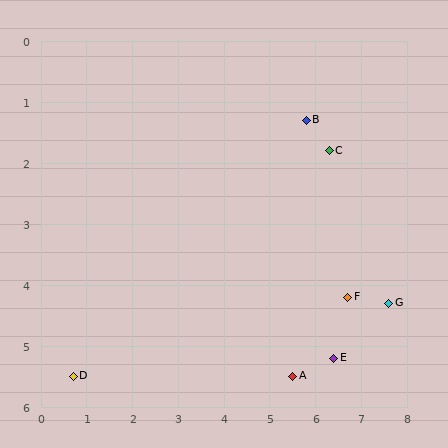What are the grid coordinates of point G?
Point G is at approximately (7.6, 4.3).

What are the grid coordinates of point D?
Point D is at approximately (0.7, 5.5).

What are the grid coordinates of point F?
Point F is at approximately (6.7, 4.2).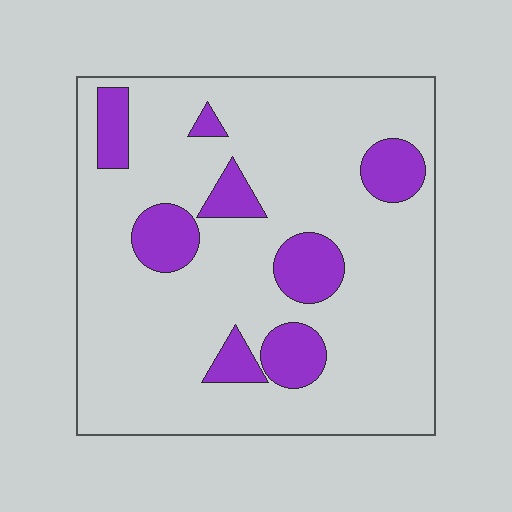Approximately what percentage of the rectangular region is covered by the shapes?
Approximately 15%.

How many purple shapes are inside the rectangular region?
8.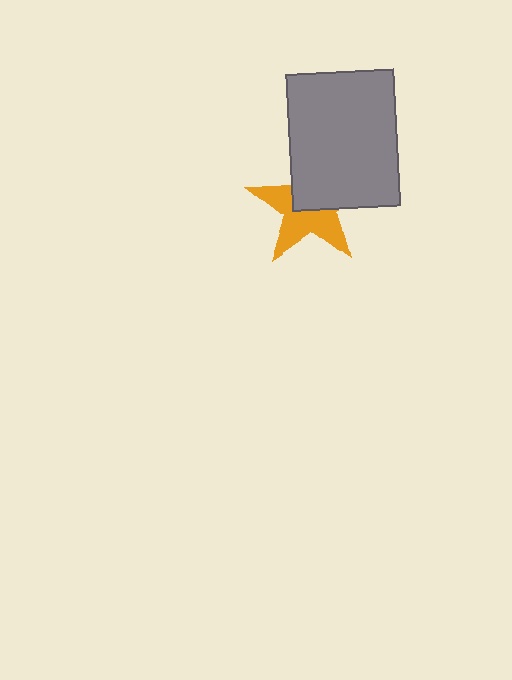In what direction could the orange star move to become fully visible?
The orange star could move toward the lower-left. That would shift it out from behind the gray rectangle entirely.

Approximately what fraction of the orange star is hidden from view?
Roughly 46% of the orange star is hidden behind the gray rectangle.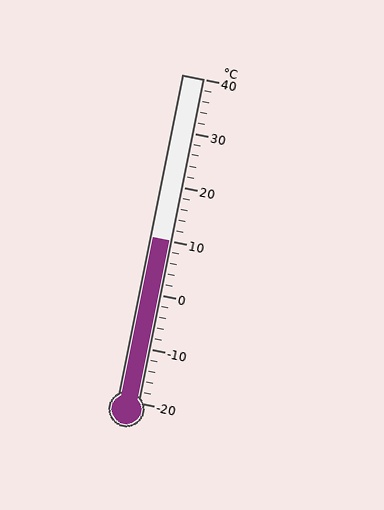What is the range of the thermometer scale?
The thermometer scale ranges from -20°C to 40°C.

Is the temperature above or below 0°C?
The temperature is above 0°C.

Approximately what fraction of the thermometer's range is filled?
The thermometer is filled to approximately 50% of its range.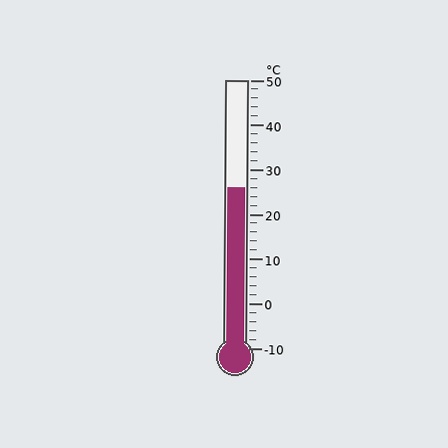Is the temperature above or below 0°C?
The temperature is above 0°C.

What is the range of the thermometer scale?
The thermometer scale ranges from -10°C to 50°C.